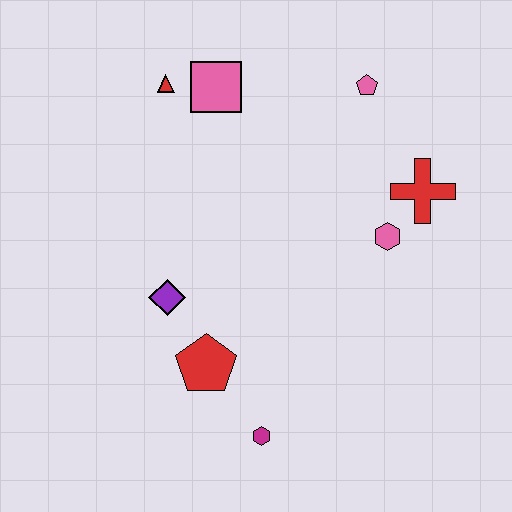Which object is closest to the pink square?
The red triangle is closest to the pink square.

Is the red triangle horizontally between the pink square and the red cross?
No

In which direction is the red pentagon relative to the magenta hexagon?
The red pentagon is above the magenta hexagon.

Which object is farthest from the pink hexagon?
The red triangle is farthest from the pink hexagon.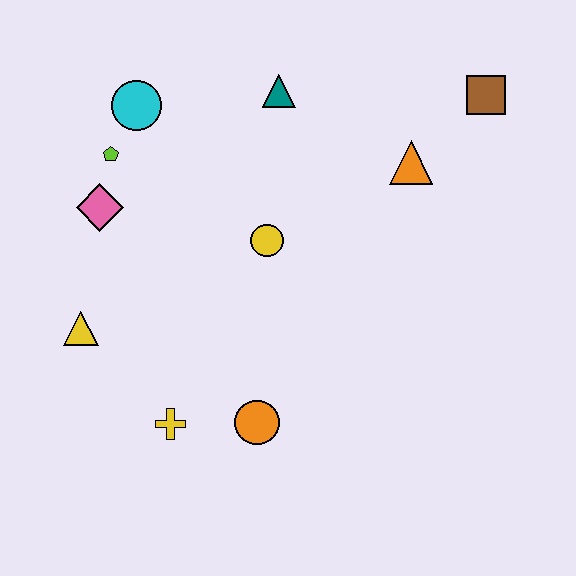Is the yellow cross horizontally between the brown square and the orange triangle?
No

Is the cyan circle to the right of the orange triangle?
No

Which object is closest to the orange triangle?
The brown square is closest to the orange triangle.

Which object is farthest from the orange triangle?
The yellow triangle is farthest from the orange triangle.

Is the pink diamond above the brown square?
No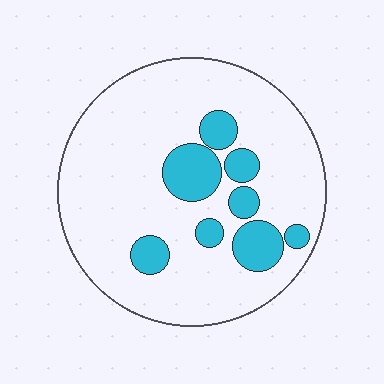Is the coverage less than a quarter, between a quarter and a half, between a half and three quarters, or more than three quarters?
Less than a quarter.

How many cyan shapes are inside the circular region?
8.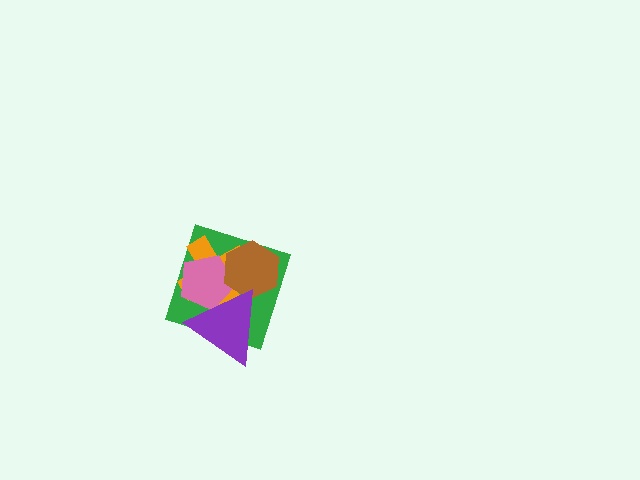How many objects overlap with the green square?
4 objects overlap with the green square.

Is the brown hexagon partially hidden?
Yes, it is partially covered by another shape.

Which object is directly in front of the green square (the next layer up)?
The orange cross is directly in front of the green square.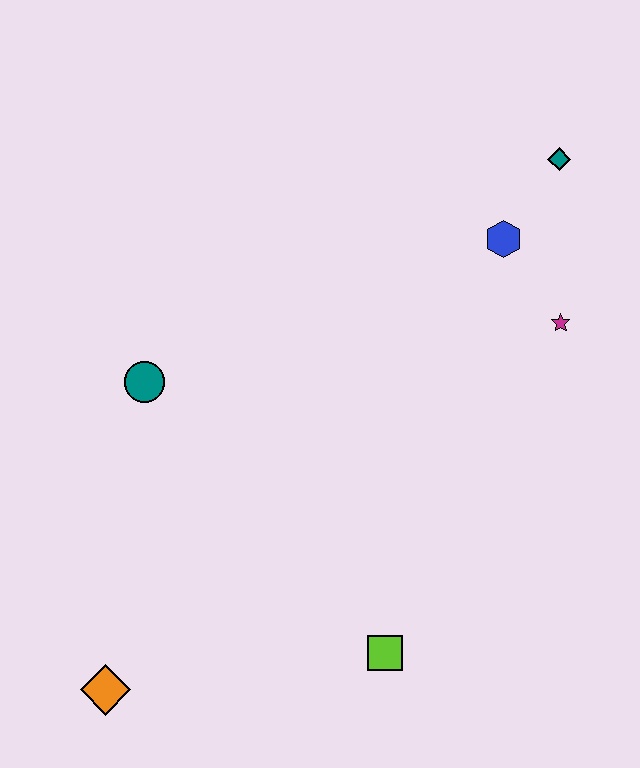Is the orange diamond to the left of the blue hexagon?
Yes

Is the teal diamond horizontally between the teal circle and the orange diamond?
No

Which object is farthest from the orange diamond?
The teal diamond is farthest from the orange diamond.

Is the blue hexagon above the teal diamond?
No